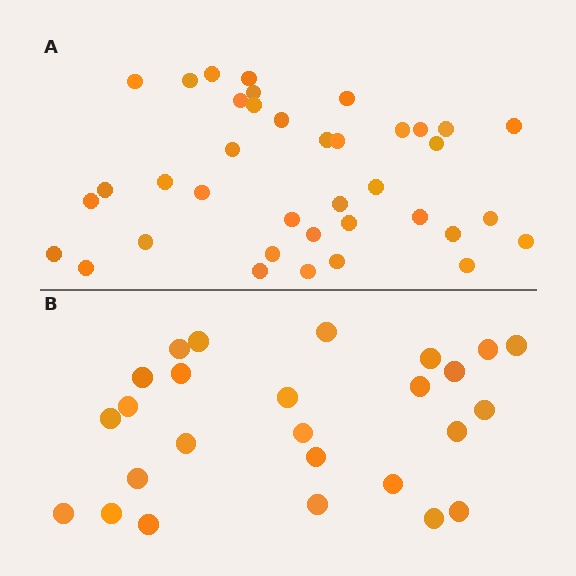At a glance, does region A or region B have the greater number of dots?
Region A (the top region) has more dots.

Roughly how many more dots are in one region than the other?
Region A has roughly 12 or so more dots than region B.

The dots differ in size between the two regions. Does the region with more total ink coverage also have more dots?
No. Region B has more total ink coverage because its dots are larger, but region A actually contains more individual dots. Total area can be misleading — the number of items is what matters here.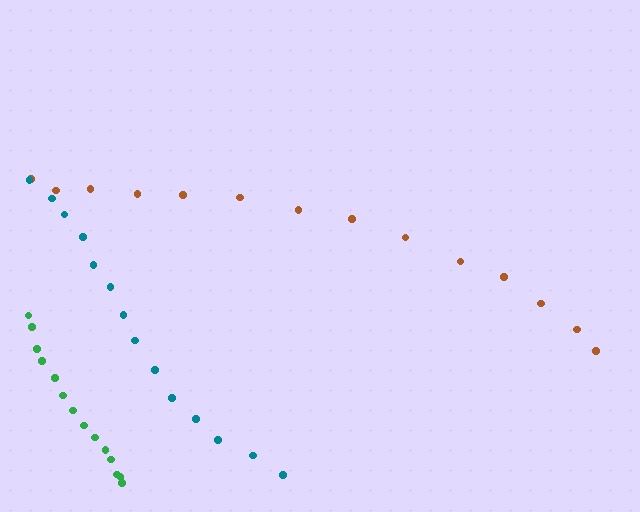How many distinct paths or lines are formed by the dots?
There are 3 distinct paths.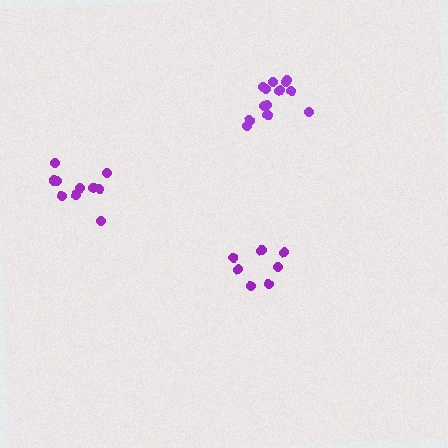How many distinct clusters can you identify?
There are 3 distinct clusters.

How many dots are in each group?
Group 1: 7 dots, Group 2: 13 dots, Group 3: 10 dots (30 total).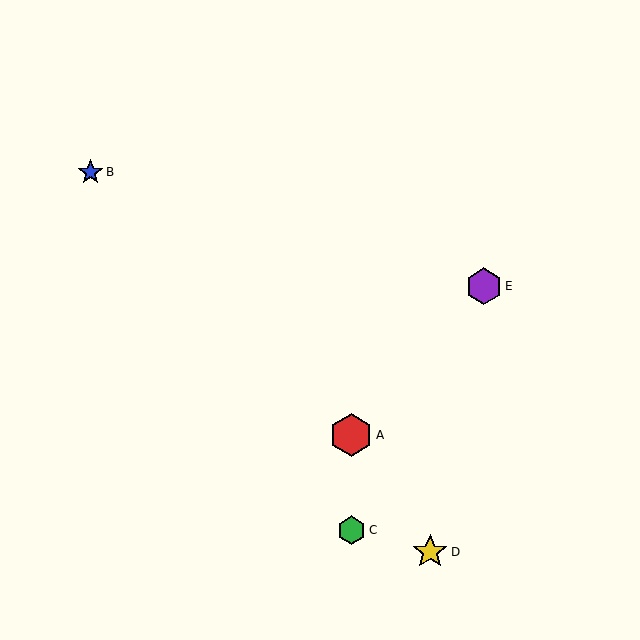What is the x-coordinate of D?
Object D is at x≈430.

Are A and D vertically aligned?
No, A is at x≈351 and D is at x≈430.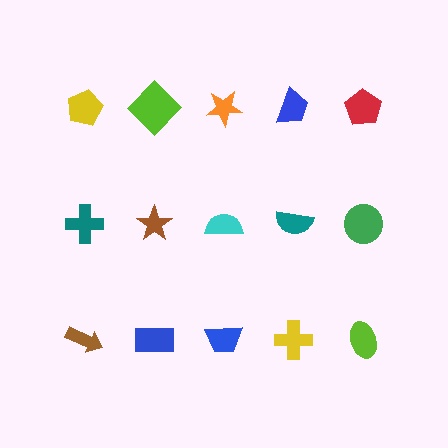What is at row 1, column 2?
A lime diamond.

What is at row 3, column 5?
A lime ellipse.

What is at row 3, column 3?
A blue trapezoid.